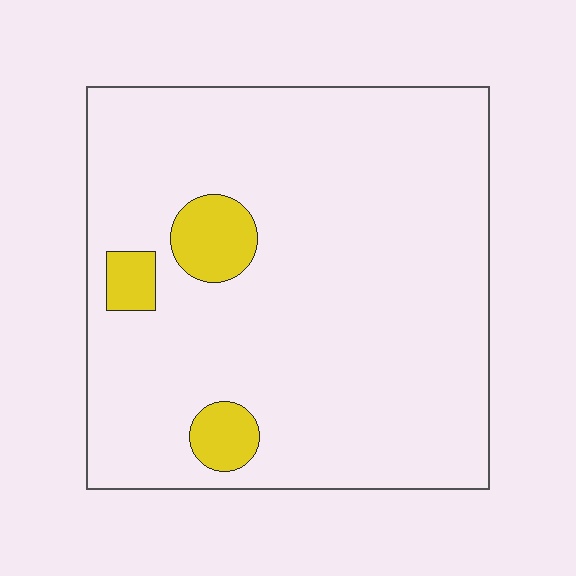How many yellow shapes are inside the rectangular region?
3.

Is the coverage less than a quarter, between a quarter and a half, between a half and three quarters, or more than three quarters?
Less than a quarter.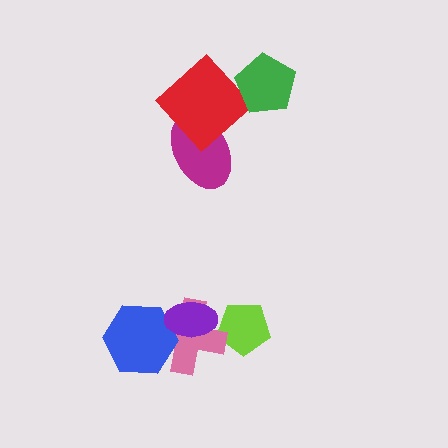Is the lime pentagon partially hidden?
Yes, it is partially covered by another shape.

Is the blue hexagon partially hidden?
Yes, it is partially covered by another shape.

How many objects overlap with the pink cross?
3 objects overlap with the pink cross.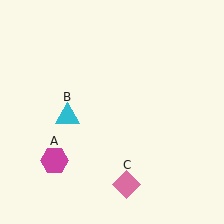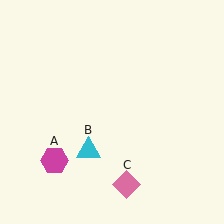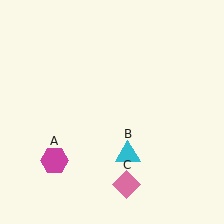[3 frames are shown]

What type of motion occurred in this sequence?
The cyan triangle (object B) rotated counterclockwise around the center of the scene.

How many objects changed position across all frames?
1 object changed position: cyan triangle (object B).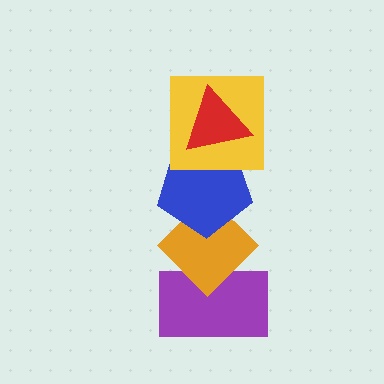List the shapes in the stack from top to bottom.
From top to bottom: the red triangle, the yellow square, the blue pentagon, the orange diamond, the purple rectangle.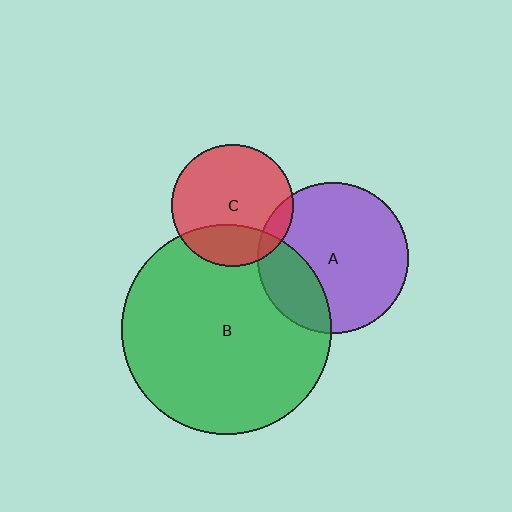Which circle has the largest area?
Circle B (green).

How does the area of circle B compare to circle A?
Approximately 1.9 times.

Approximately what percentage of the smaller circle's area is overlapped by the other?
Approximately 25%.